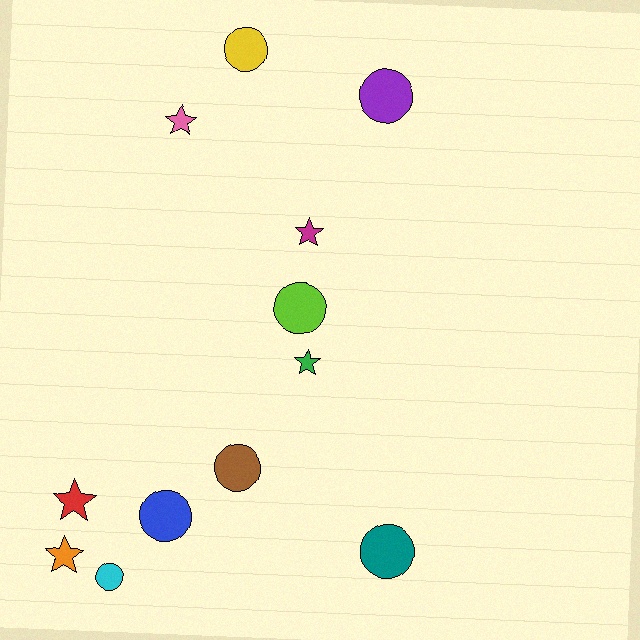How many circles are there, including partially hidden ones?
There are 7 circles.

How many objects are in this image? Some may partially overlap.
There are 12 objects.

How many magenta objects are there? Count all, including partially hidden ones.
There is 1 magenta object.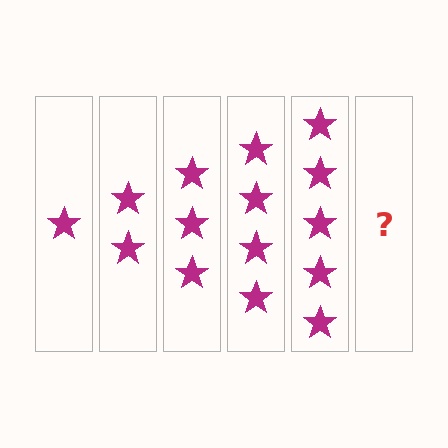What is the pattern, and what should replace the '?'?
The pattern is that each step adds one more star. The '?' should be 6 stars.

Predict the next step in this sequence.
The next step is 6 stars.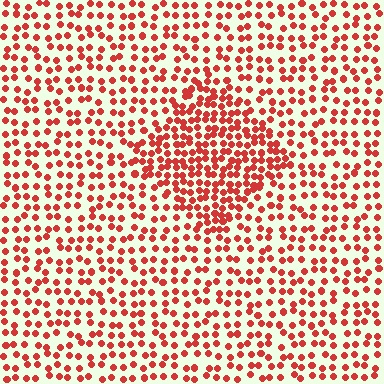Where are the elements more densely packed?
The elements are more densely packed inside the diamond boundary.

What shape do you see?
I see a diamond.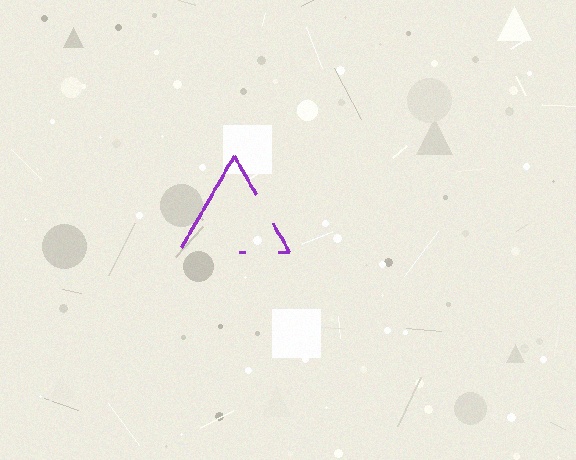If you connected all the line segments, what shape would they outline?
They would outline a triangle.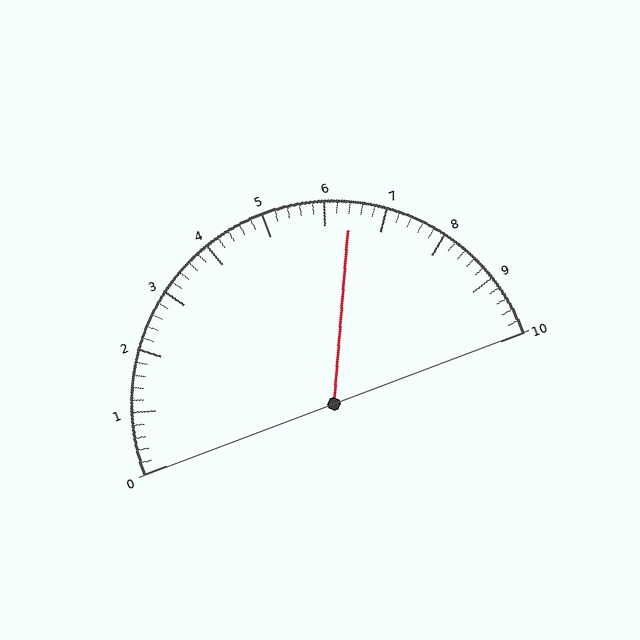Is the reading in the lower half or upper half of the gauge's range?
The reading is in the upper half of the range (0 to 10).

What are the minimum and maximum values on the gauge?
The gauge ranges from 0 to 10.